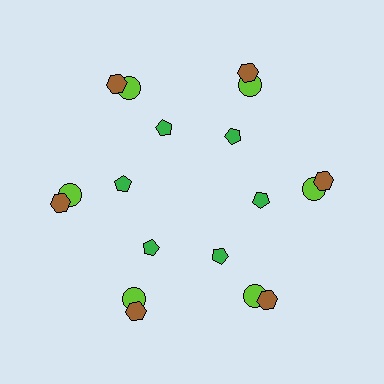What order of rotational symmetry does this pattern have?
This pattern has 6-fold rotational symmetry.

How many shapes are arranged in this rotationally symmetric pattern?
There are 18 shapes, arranged in 6 groups of 3.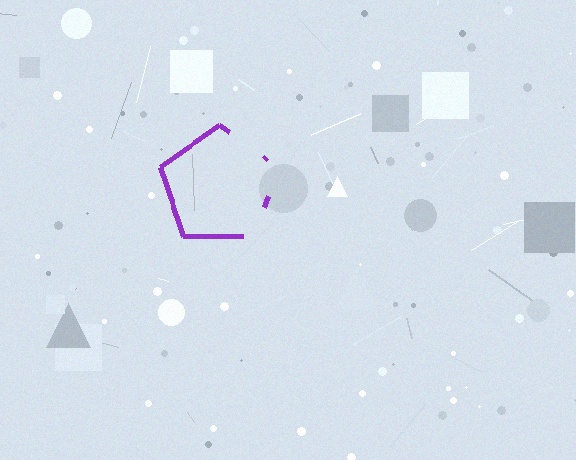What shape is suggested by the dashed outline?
The dashed outline suggests a pentagon.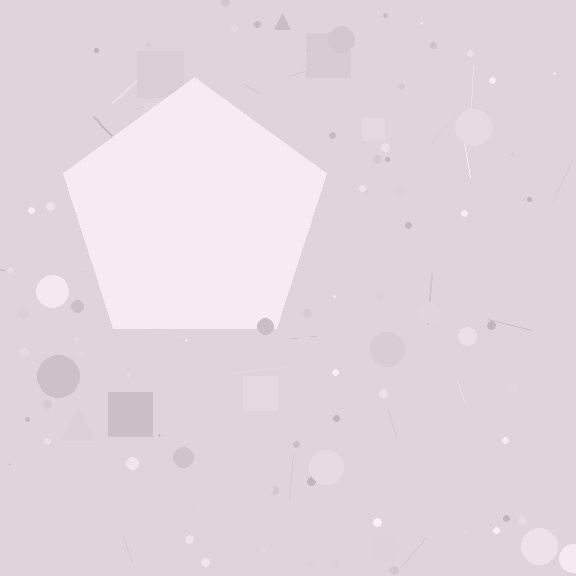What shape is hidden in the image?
A pentagon is hidden in the image.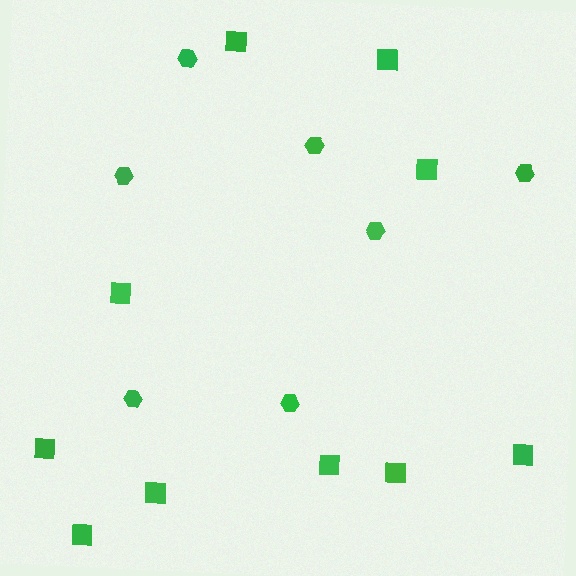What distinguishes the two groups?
There are 2 groups: one group of hexagons (7) and one group of squares (10).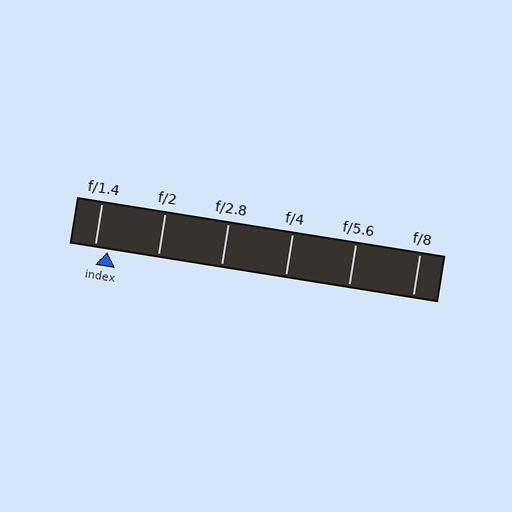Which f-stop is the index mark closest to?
The index mark is closest to f/1.4.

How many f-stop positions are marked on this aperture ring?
There are 6 f-stop positions marked.